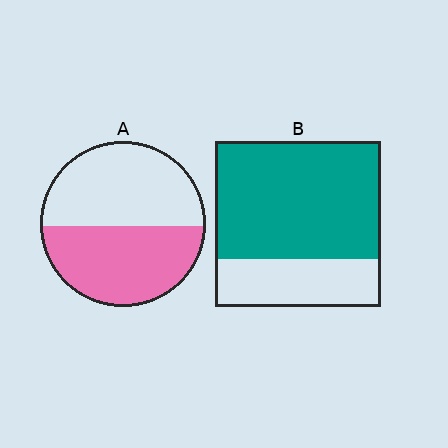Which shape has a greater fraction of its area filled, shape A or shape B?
Shape B.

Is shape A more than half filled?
Roughly half.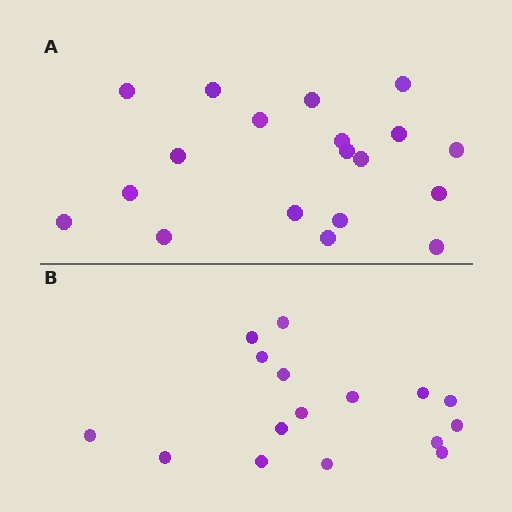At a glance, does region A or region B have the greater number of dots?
Region A (the top region) has more dots.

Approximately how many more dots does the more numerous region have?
Region A has just a few more — roughly 2 or 3 more dots than region B.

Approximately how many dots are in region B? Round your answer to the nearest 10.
About 20 dots. (The exact count is 16, which rounds to 20.)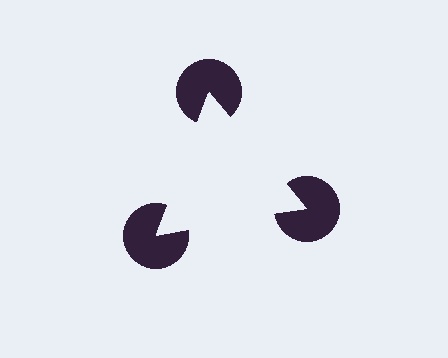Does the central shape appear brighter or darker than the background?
It typically appears slightly brighter than the background, even though no actual brightness change is drawn.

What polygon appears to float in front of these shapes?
An illusory triangle — its edges are inferred from the aligned wedge cuts in the pac-man discs, not physically drawn.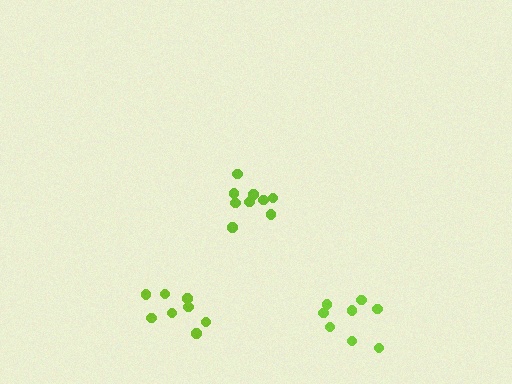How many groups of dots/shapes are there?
There are 3 groups.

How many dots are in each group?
Group 1: 8 dots, Group 2: 9 dots, Group 3: 8 dots (25 total).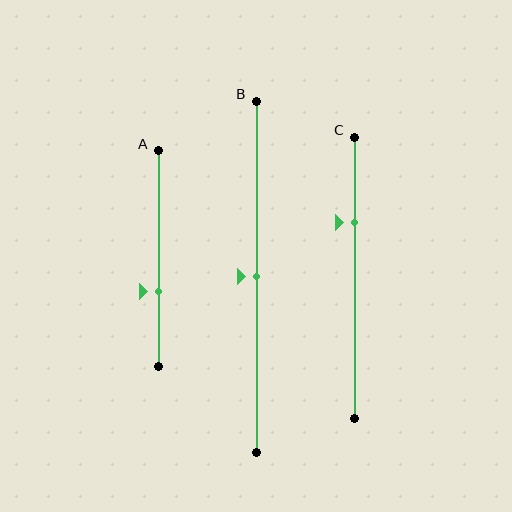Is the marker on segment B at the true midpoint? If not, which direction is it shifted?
Yes, the marker on segment B is at the true midpoint.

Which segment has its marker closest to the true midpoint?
Segment B has its marker closest to the true midpoint.